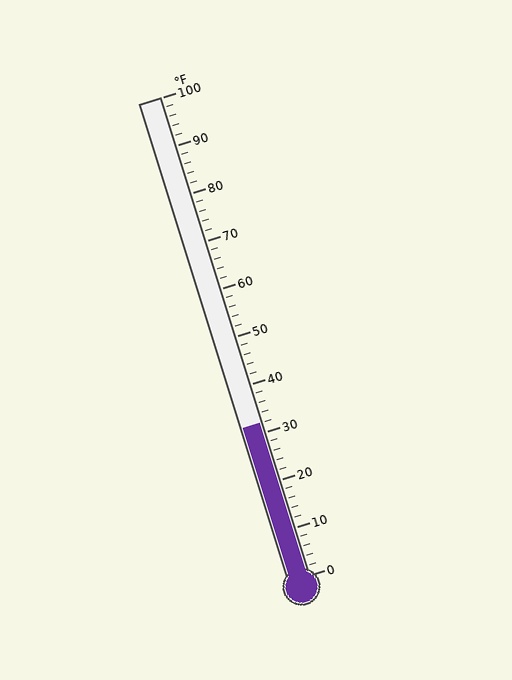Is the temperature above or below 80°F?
The temperature is below 80°F.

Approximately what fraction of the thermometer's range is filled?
The thermometer is filled to approximately 30% of its range.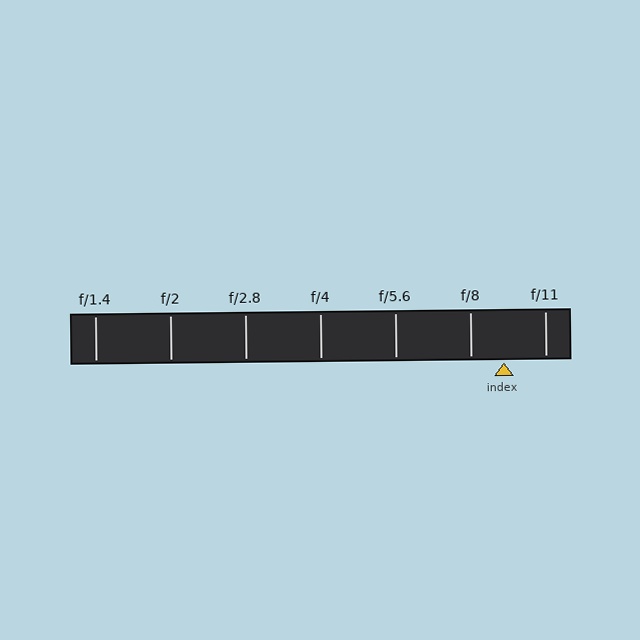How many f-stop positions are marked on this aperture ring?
There are 7 f-stop positions marked.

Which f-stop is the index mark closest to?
The index mark is closest to f/8.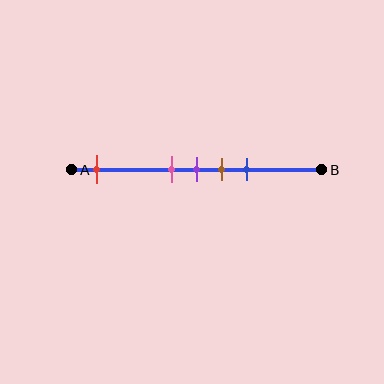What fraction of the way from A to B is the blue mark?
The blue mark is approximately 70% (0.7) of the way from A to B.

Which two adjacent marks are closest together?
The pink and purple marks are the closest adjacent pair.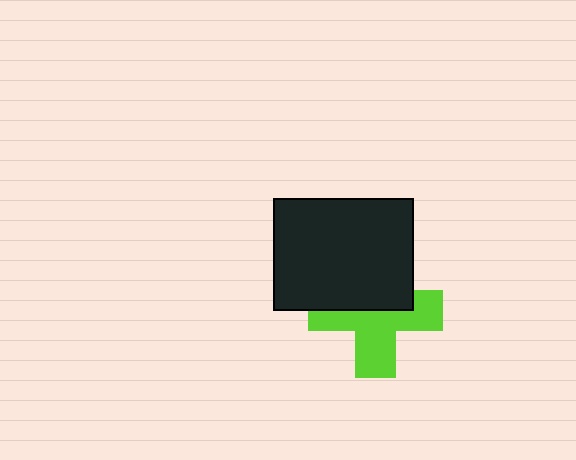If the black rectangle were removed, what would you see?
You would see the complete lime cross.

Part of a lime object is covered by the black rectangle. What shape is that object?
It is a cross.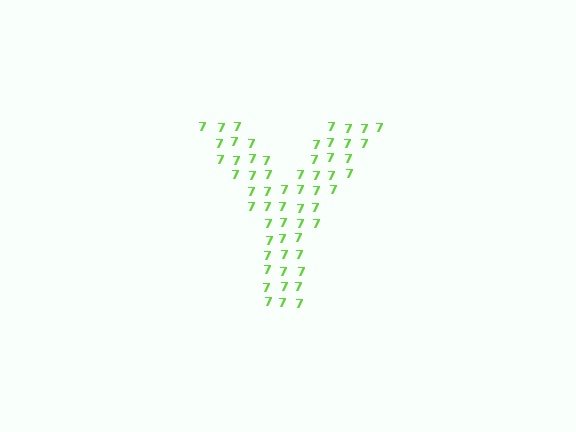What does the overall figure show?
The overall figure shows the letter Y.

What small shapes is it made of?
It is made of small digit 7's.